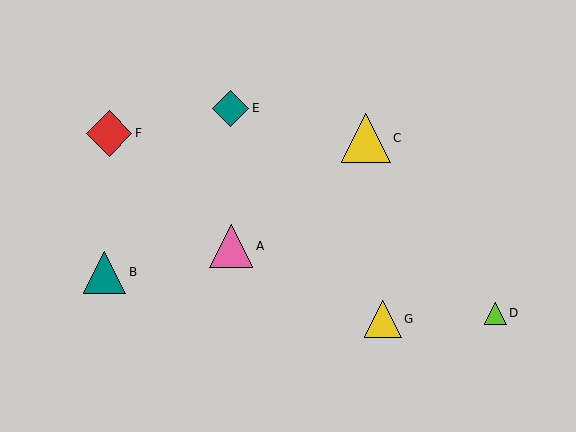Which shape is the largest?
The yellow triangle (labeled C) is the largest.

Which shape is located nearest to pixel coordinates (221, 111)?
The teal diamond (labeled E) at (231, 108) is nearest to that location.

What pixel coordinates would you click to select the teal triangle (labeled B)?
Click at (105, 272) to select the teal triangle B.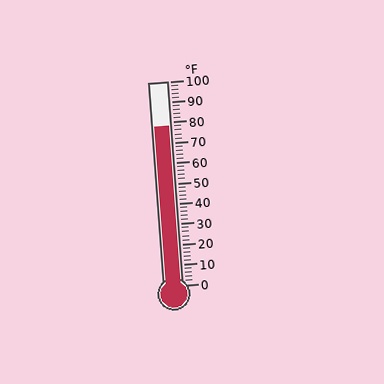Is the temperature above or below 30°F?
The temperature is above 30°F.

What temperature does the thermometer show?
The thermometer shows approximately 78°F.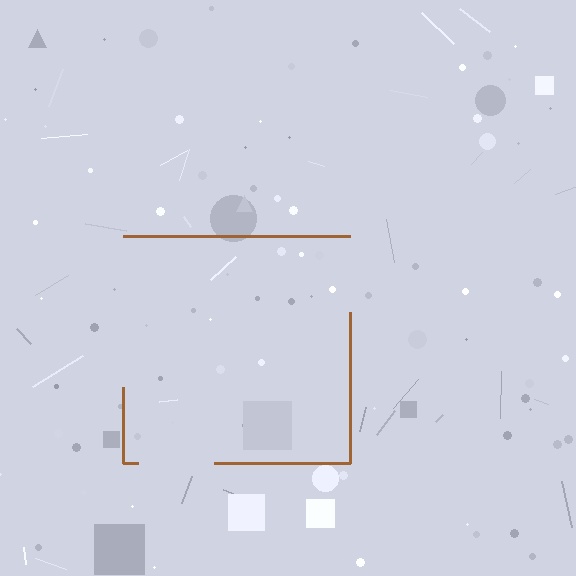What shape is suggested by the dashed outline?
The dashed outline suggests a square.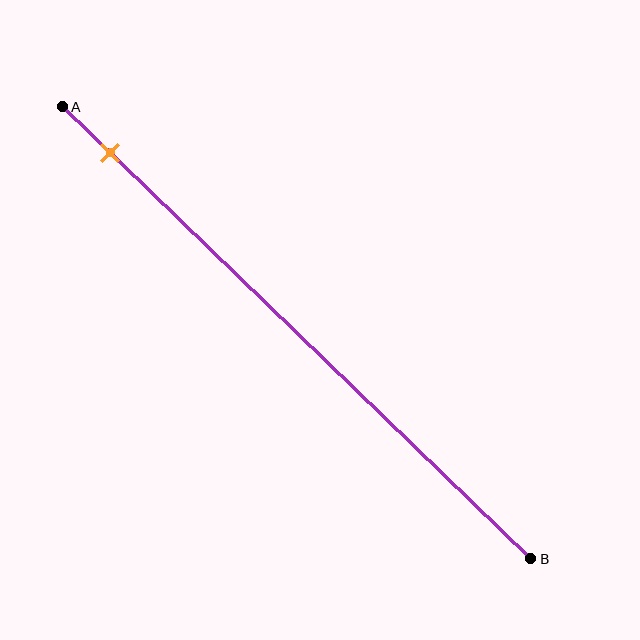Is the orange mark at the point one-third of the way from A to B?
No, the mark is at about 10% from A, not at the 33% one-third point.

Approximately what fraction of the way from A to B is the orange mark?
The orange mark is approximately 10% of the way from A to B.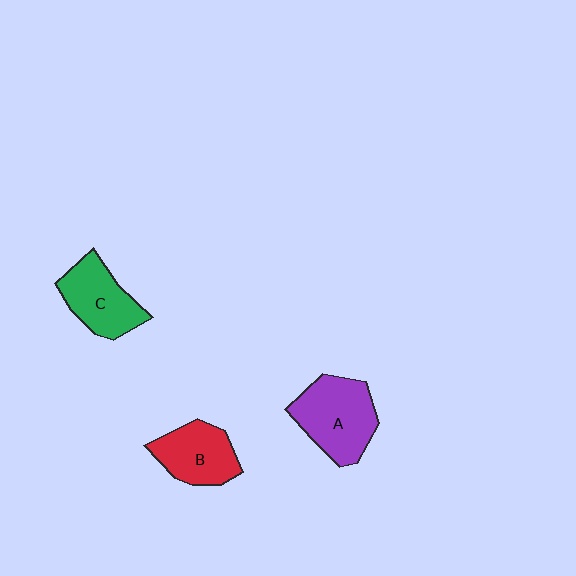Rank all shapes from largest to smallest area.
From largest to smallest: A (purple), C (green), B (red).